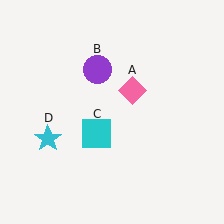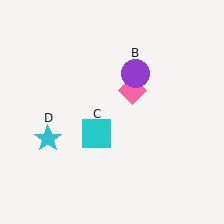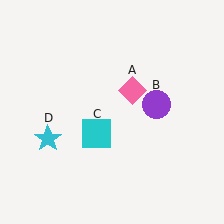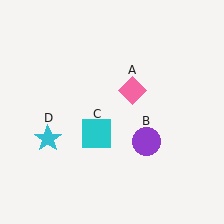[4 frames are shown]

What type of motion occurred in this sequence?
The purple circle (object B) rotated clockwise around the center of the scene.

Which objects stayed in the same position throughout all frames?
Pink diamond (object A) and cyan square (object C) and cyan star (object D) remained stationary.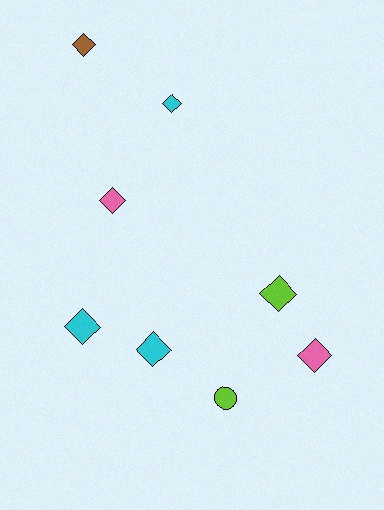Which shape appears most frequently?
Diamond, with 7 objects.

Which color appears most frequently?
Cyan, with 3 objects.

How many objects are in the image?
There are 8 objects.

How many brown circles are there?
There are no brown circles.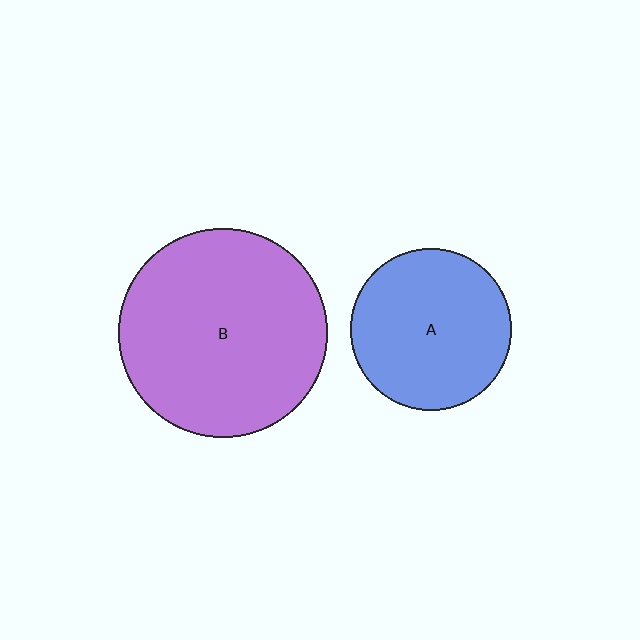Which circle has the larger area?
Circle B (purple).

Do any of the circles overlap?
No, none of the circles overlap.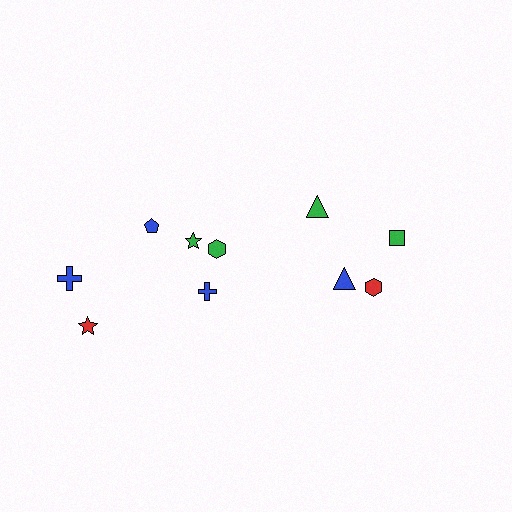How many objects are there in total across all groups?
There are 10 objects.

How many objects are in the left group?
There are 6 objects.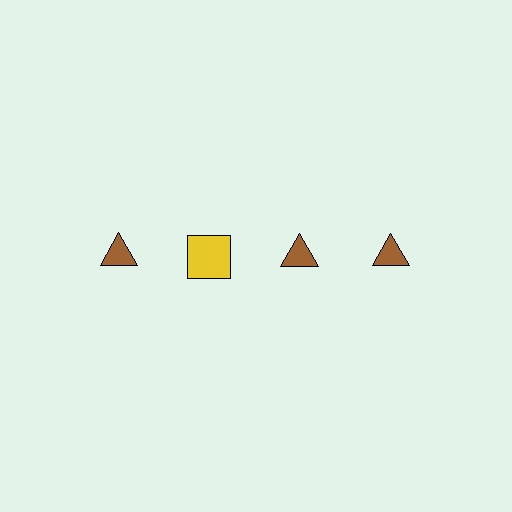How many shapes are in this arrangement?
There are 4 shapes arranged in a grid pattern.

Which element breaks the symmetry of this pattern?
The yellow square in the top row, second from left column breaks the symmetry. All other shapes are brown triangles.